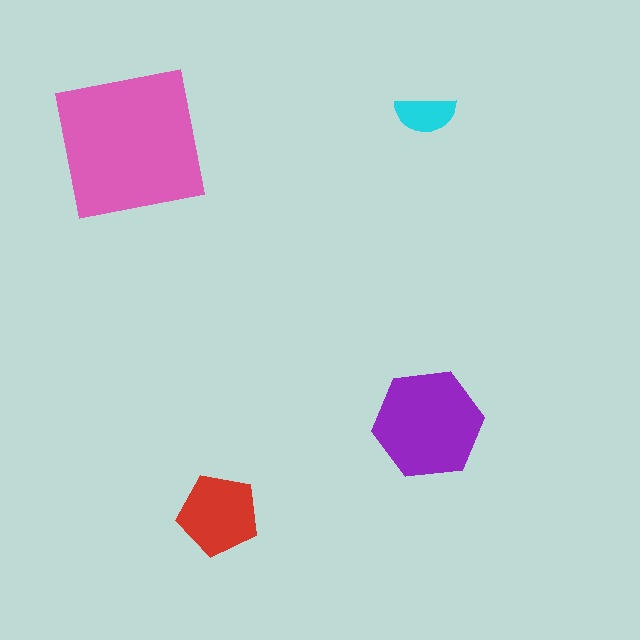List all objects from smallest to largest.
The cyan semicircle, the red pentagon, the purple hexagon, the pink square.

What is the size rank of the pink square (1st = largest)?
1st.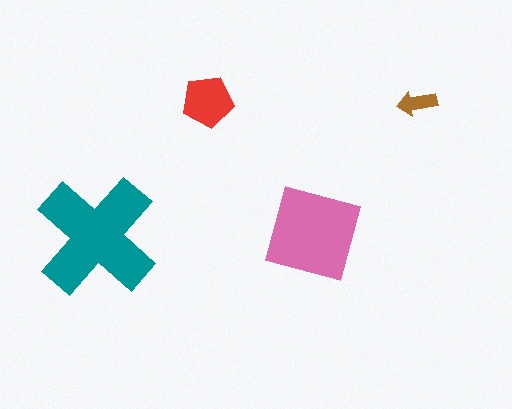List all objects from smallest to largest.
The brown arrow, the red pentagon, the pink diamond, the teal cross.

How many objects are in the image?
There are 4 objects in the image.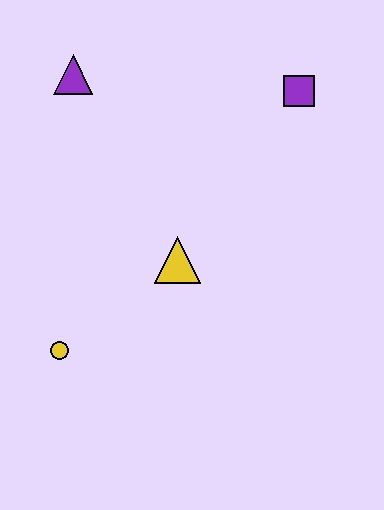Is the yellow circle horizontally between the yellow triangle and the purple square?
No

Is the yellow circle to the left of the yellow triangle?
Yes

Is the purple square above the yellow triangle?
Yes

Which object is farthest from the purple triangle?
The yellow circle is farthest from the purple triangle.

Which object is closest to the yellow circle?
The yellow triangle is closest to the yellow circle.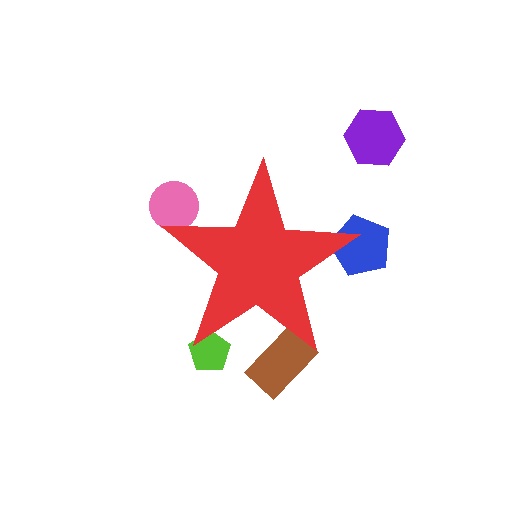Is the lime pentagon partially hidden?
Yes, the lime pentagon is partially hidden behind the red star.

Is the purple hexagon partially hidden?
No, the purple hexagon is fully visible.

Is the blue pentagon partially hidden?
Yes, the blue pentagon is partially hidden behind the red star.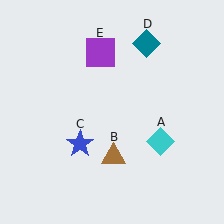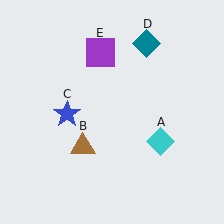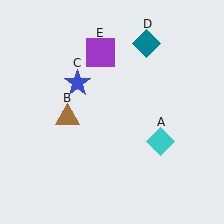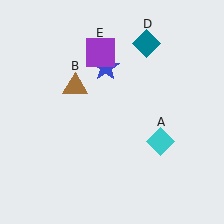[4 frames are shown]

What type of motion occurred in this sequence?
The brown triangle (object B), blue star (object C) rotated clockwise around the center of the scene.